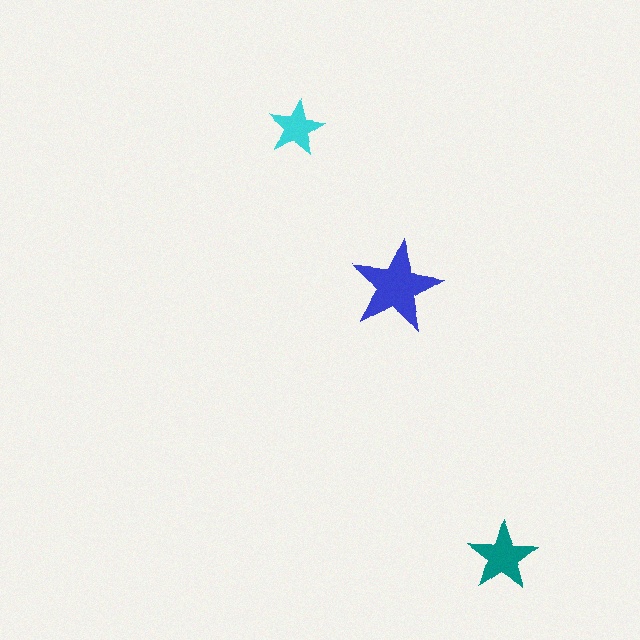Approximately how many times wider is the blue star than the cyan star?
About 1.5 times wider.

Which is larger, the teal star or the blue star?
The blue one.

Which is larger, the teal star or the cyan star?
The teal one.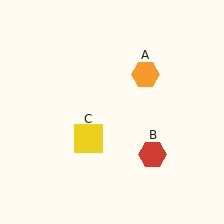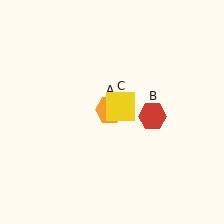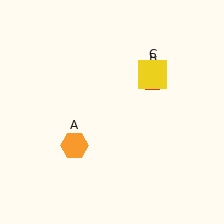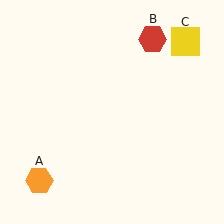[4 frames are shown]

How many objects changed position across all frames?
3 objects changed position: orange hexagon (object A), red hexagon (object B), yellow square (object C).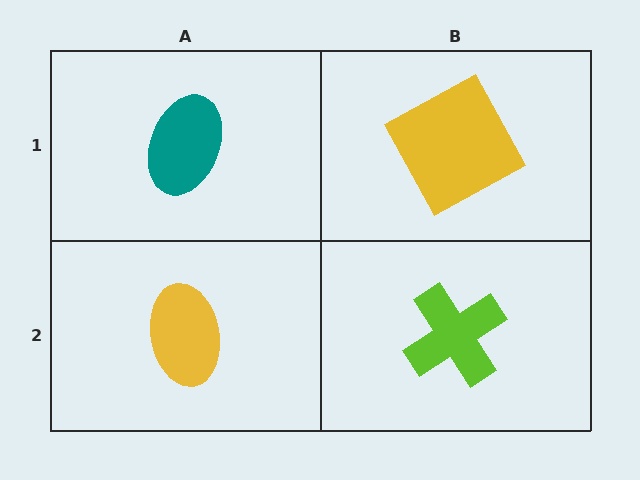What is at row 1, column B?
A yellow square.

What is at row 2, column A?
A yellow ellipse.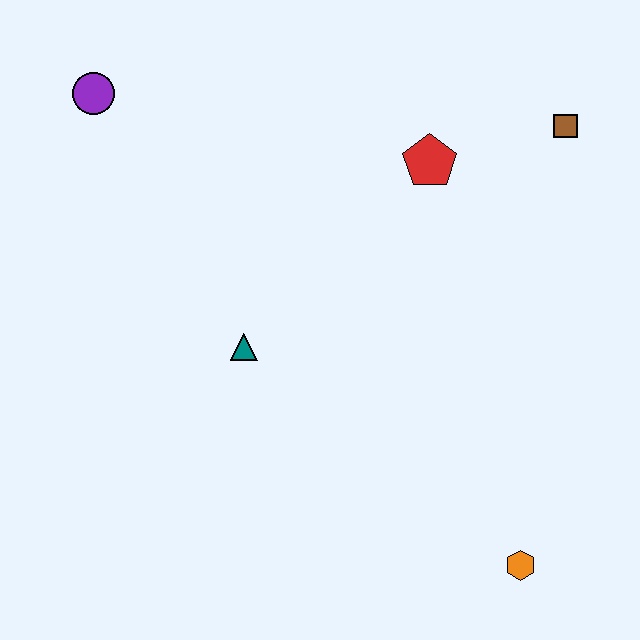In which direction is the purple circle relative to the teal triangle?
The purple circle is above the teal triangle.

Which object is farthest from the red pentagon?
The orange hexagon is farthest from the red pentagon.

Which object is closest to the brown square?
The red pentagon is closest to the brown square.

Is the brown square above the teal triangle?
Yes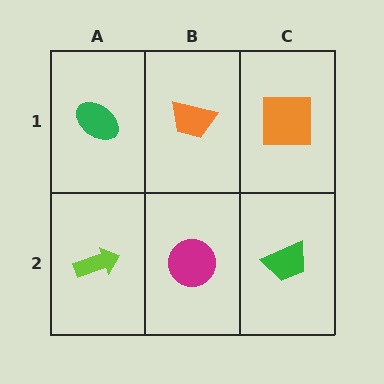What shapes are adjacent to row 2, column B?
An orange trapezoid (row 1, column B), a lime arrow (row 2, column A), a green trapezoid (row 2, column C).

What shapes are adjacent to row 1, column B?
A magenta circle (row 2, column B), a green ellipse (row 1, column A), an orange square (row 1, column C).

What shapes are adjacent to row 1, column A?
A lime arrow (row 2, column A), an orange trapezoid (row 1, column B).